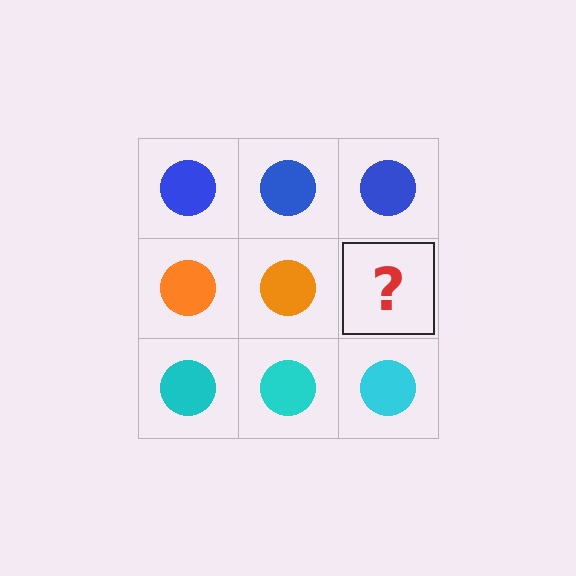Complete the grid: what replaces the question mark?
The question mark should be replaced with an orange circle.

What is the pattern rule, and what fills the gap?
The rule is that each row has a consistent color. The gap should be filled with an orange circle.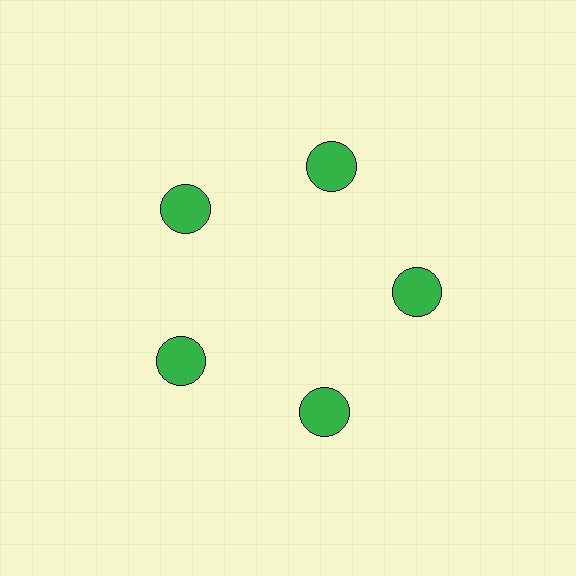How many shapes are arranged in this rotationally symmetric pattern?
There are 5 shapes, arranged in 5 groups of 1.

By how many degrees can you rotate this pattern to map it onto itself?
The pattern maps onto itself every 72 degrees of rotation.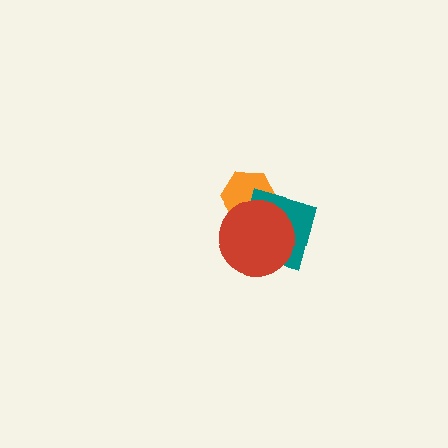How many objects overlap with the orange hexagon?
2 objects overlap with the orange hexagon.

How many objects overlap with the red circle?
2 objects overlap with the red circle.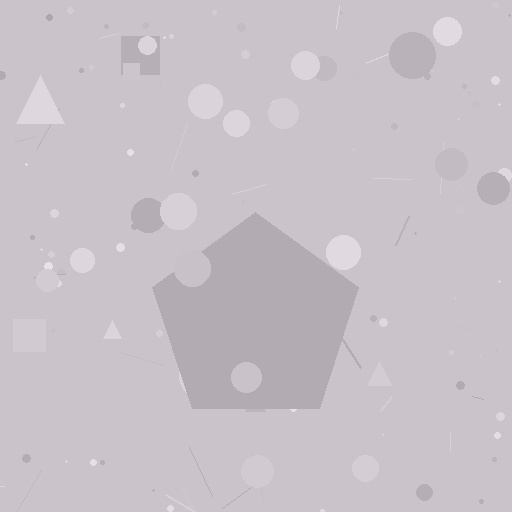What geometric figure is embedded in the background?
A pentagon is embedded in the background.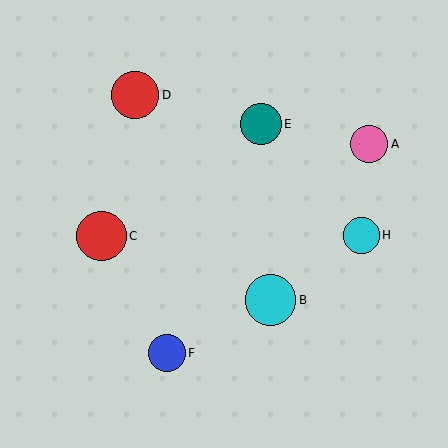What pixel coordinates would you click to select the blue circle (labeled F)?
Click at (167, 353) to select the blue circle F.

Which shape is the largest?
The cyan circle (labeled B) is the largest.